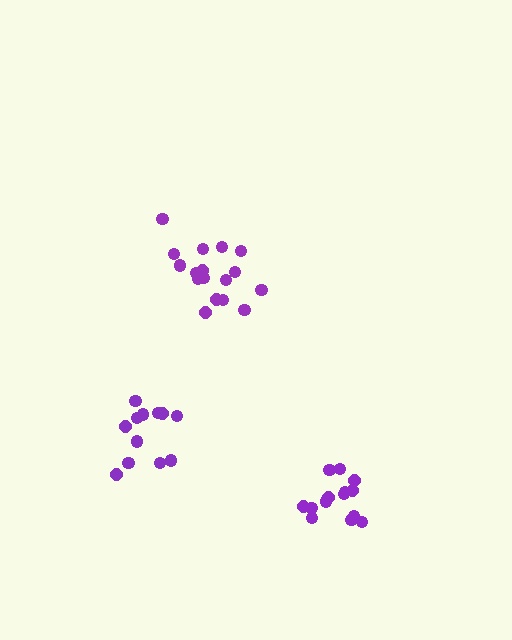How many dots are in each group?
Group 1: 12 dots, Group 2: 14 dots, Group 3: 17 dots (43 total).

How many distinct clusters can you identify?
There are 3 distinct clusters.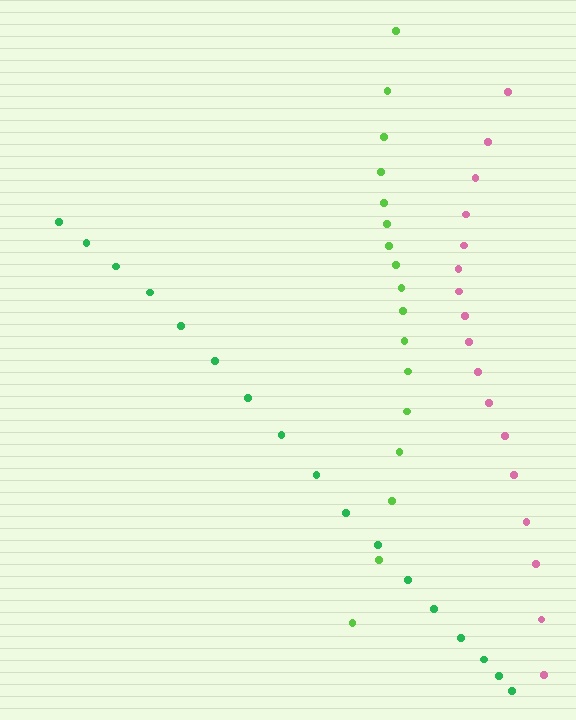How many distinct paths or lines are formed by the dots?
There are 3 distinct paths.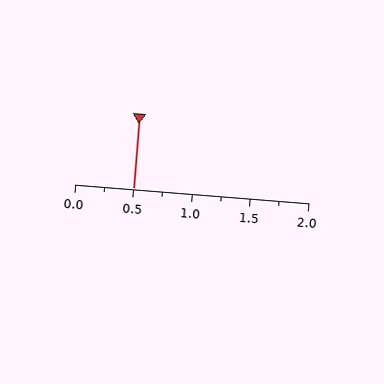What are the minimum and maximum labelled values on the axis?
The axis runs from 0.0 to 2.0.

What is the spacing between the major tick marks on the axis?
The major ticks are spaced 0.5 apart.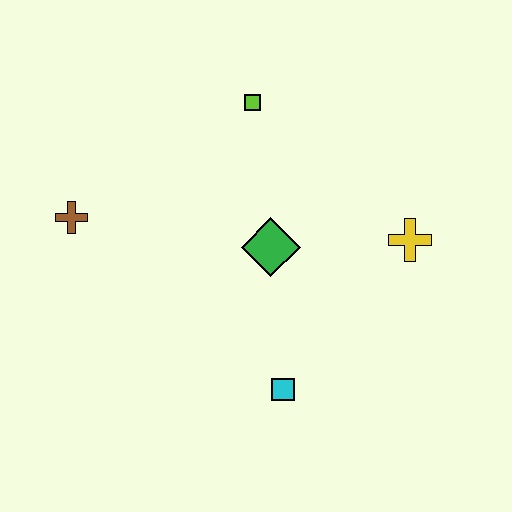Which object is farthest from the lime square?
The cyan square is farthest from the lime square.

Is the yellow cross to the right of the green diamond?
Yes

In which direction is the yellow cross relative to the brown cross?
The yellow cross is to the right of the brown cross.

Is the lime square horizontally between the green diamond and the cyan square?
No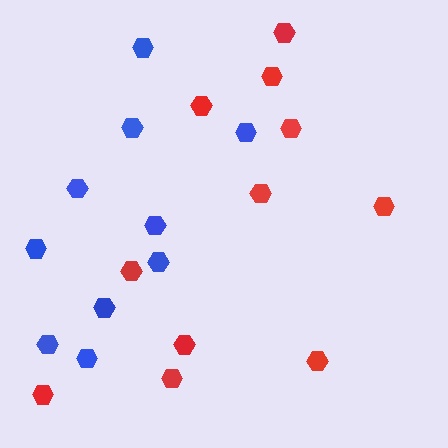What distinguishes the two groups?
There are 2 groups: one group of blue hexagons (10) and one group of red hexagons (11).